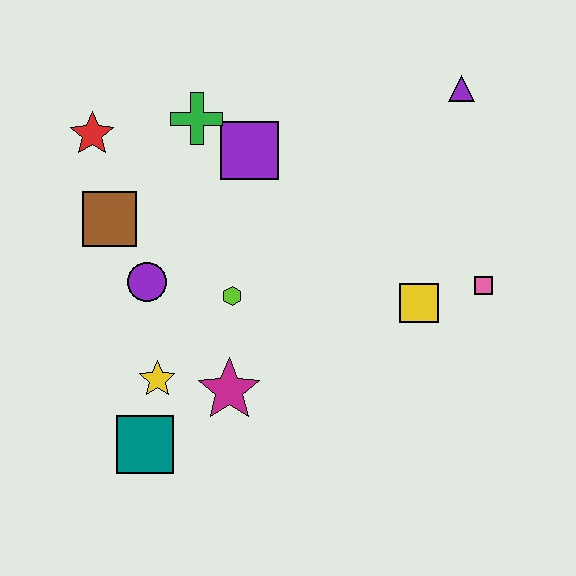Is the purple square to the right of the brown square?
Yes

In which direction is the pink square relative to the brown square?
The pink square is to the right of the brown square.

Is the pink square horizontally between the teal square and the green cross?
No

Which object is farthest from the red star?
The pink square is farthest from the red star.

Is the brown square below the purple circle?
No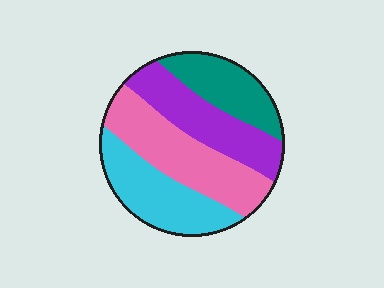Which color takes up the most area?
Pink, at roughly 30%.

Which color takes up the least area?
Teal, at roughly 20%.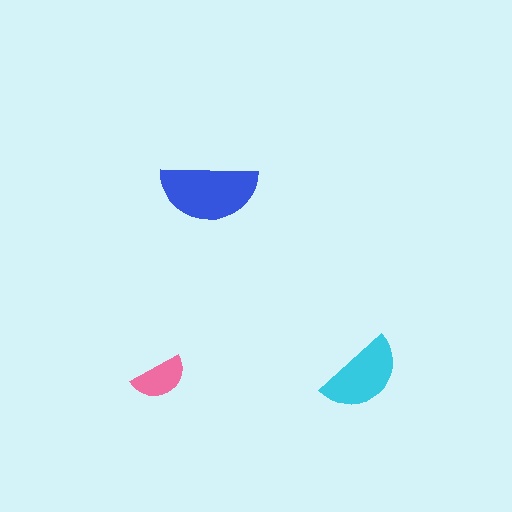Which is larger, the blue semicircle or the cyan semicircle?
The blue one.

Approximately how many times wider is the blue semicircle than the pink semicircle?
About 2 times wider.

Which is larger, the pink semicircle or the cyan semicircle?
The cyan one.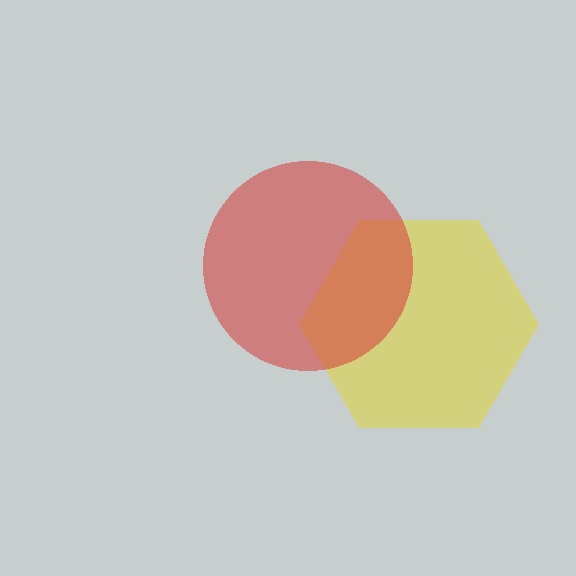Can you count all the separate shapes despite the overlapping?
Yes, there are 2 separate shapes.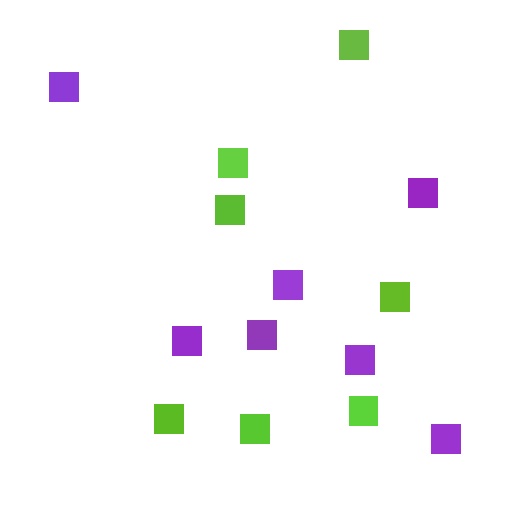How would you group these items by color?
There are 2 groups: one group of purple squares (7) and one group of lime squares (7).